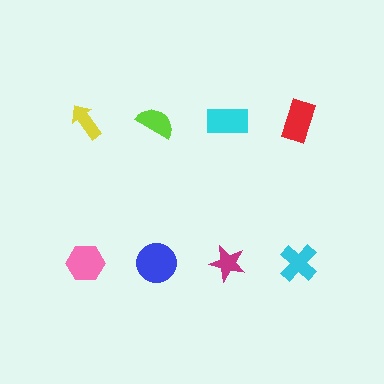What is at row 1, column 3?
A cyan rectangle.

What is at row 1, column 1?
A yellow arrow.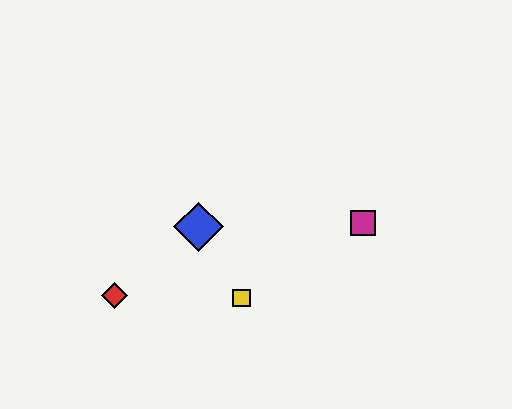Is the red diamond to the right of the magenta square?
No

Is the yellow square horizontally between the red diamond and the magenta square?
Yes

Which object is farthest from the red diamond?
The magenta square is farthest from the red diamond.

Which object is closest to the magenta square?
The yellow square is closest to the magenta square.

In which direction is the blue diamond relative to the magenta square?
The blue diamond is to the left of the magenta square.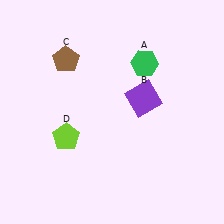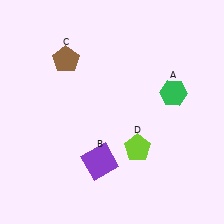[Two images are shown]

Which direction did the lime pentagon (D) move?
The lime pentagon (D) moved right.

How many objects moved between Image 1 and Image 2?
3 objects moved between the two images.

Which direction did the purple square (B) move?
The purple square (B) moved down.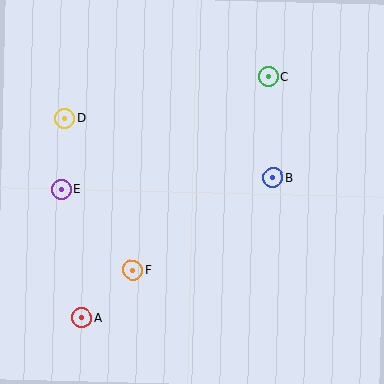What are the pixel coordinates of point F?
Point F is at (133, 270).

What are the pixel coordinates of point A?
Point A is at (82, 318).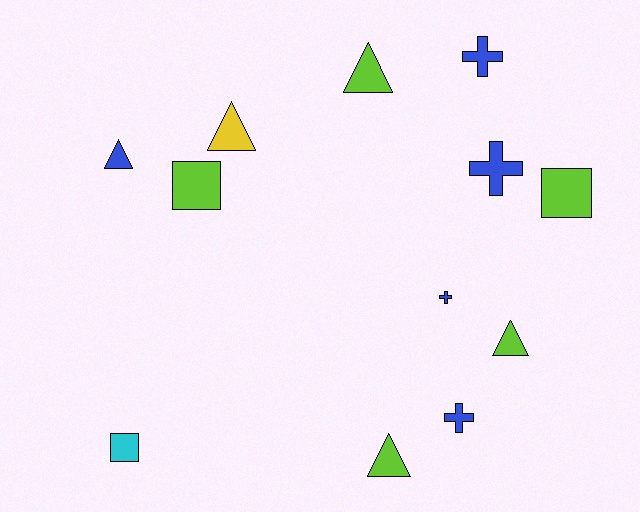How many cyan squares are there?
There is 1 cyan square.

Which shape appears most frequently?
Triangle, with 5 objects.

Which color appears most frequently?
Lime, with 5 objects.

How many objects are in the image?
There are 12 objects.